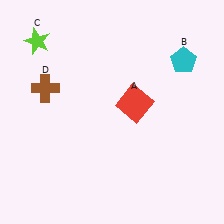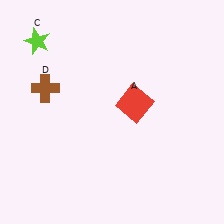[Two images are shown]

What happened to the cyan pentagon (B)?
The cyan pentagon (B) was removed in Image 2. It was in the top-right area of Image 1.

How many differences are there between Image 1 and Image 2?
There is 1 difference between the two images.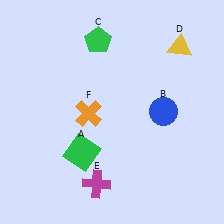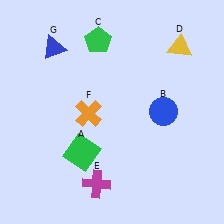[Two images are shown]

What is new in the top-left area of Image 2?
A blue triangle (G) was added in the top-left area of Image 2.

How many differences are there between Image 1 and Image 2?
There is 1 difference between the two images.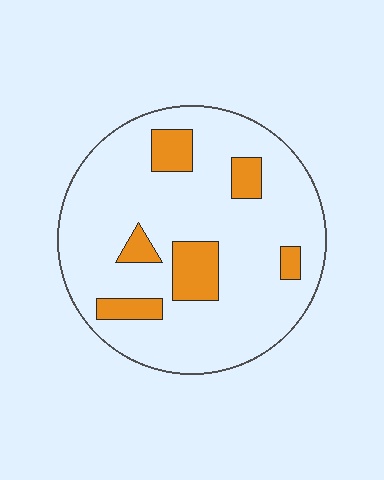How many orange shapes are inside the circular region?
6.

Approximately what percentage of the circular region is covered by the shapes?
Approximately 15%.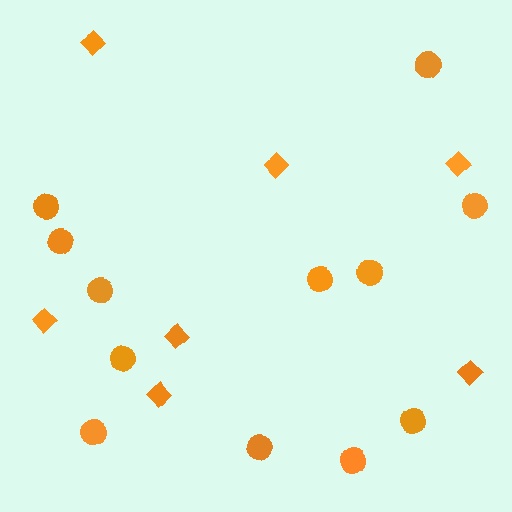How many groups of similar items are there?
There are 2 groups: one group of circles (12) and one group of diamonds (7).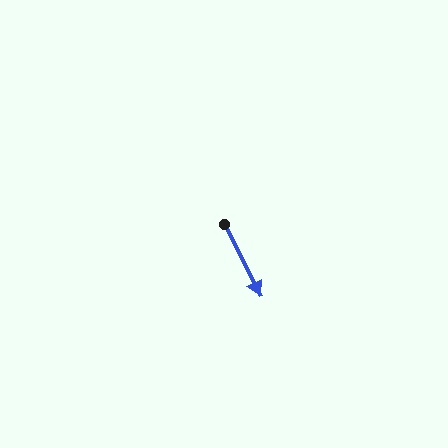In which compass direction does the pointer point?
Southeast.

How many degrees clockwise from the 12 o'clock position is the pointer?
Approximately 153 degrees.